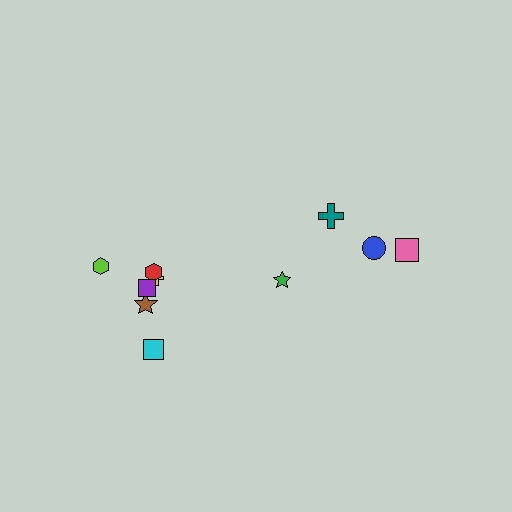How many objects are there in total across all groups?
There are 10 objects.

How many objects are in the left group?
There are 6 objects.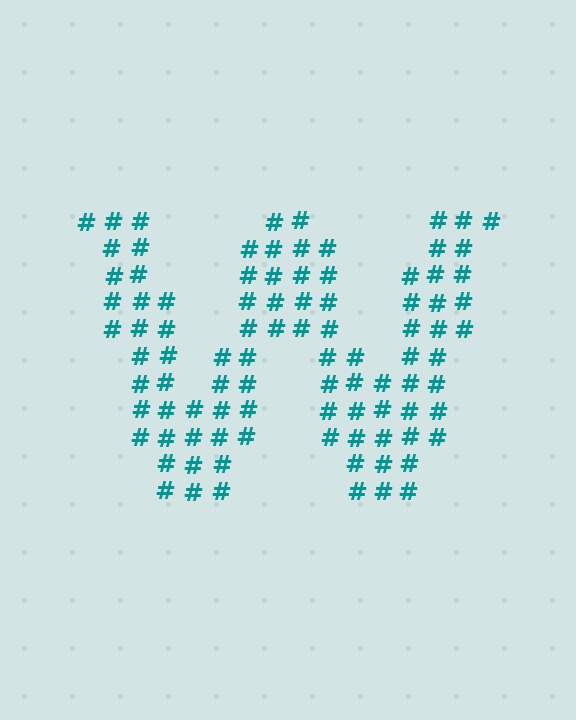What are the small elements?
The small elements are hash symbols.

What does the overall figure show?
The overall figure shows the letter W.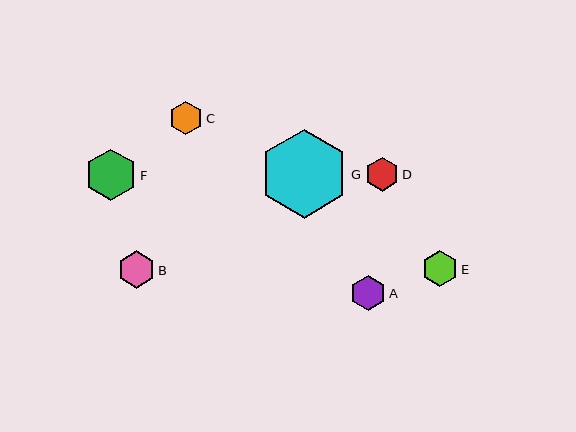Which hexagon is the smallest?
Hexagon C is the smallest with a size of approximately 34 pixels.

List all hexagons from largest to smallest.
From largest to smallest: G, F, B, E, A, D, C.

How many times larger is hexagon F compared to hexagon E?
Hexagon F is approximately 1.4 times the size of hexagon E.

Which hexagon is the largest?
Hexagon G is the largest with a size of approximately 88 pixels.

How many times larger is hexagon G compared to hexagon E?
Hexagon G is approximately 2.4 times the size of hexagon E.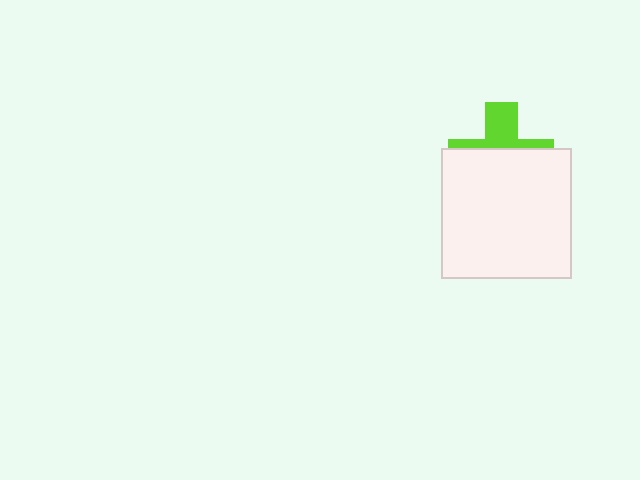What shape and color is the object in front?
The object in front is a white square.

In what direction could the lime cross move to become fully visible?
The lime cross could move up. That would shift it out from behind the white square entirely.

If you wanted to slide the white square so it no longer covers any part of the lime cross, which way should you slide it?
Slide it down — that is the most direct way to separate the two shapes.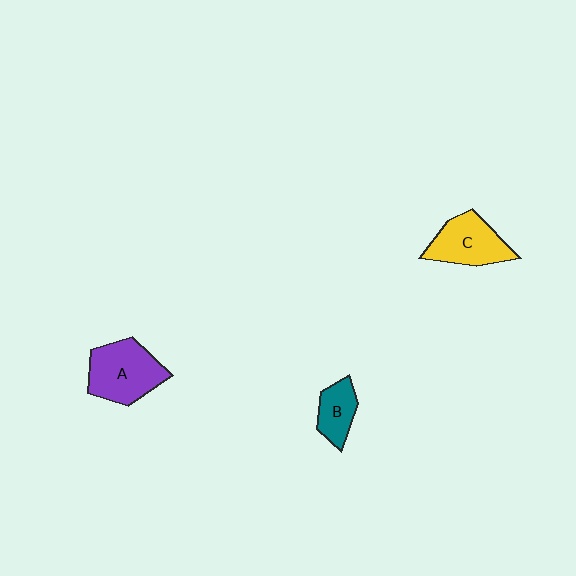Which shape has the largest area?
Shape A (purple).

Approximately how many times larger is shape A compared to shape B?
Approximately 1.8 times.